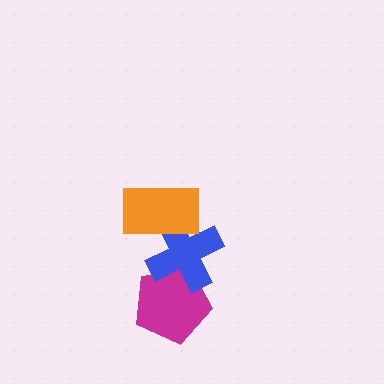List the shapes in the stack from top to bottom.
From top to bottom: the orange rectangle, the blue cross, the magenta pentagon.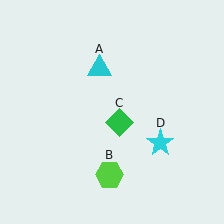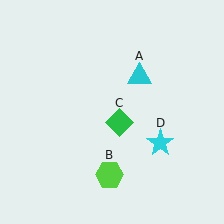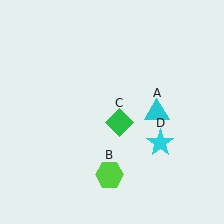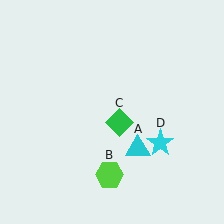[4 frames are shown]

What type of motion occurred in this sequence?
The cyan triangle (object A) rotated clockwise around the center of the scene.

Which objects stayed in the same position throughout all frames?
Lime hexagon (object B) and green diamond (object C) and cyan star (object D) remained stationary.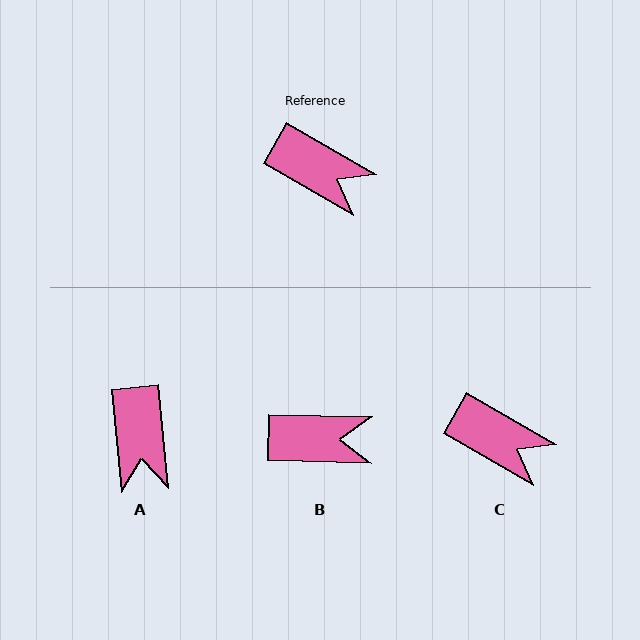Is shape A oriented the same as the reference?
No, it is off by about 54 degrees.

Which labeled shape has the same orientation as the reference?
C.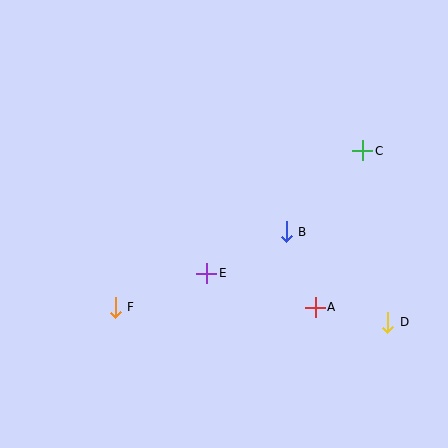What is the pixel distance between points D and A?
The distance between D and A is 74 pixels.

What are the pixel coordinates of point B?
Point B is at (286, 232).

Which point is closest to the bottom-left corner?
Point F is closest to the bottom-left corner.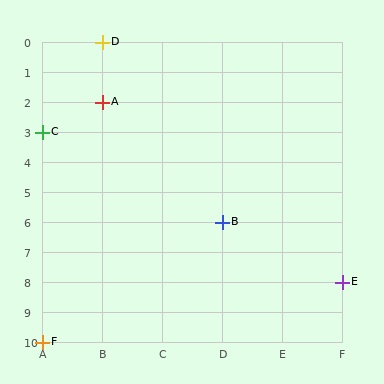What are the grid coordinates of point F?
Point F is at grid coordinates (A, 10).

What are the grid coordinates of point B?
Point B is at grid coordinates (D, 6).